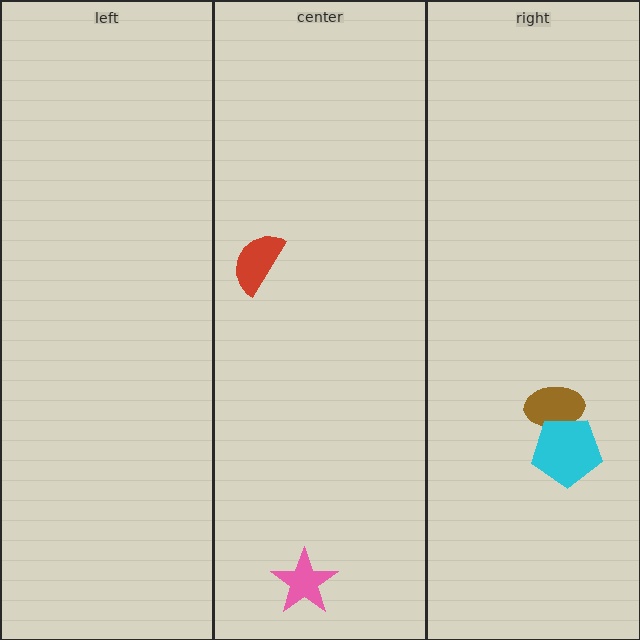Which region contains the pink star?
The center region.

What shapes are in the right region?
The brown ellipse, the cyan pentagon.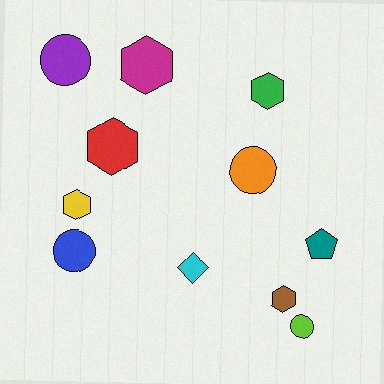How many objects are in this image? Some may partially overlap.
There are 11 objects.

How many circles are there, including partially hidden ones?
There are 4 circles.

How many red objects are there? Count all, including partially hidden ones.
There is 1 red object.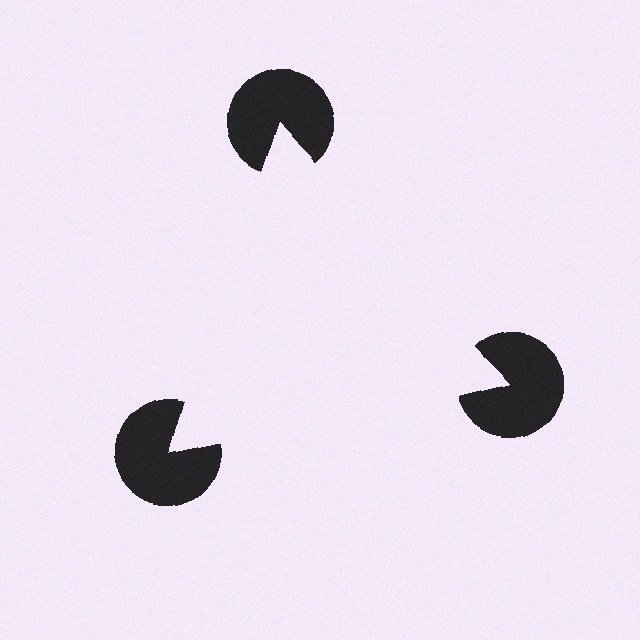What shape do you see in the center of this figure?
An illusory triangle — its edges are inferred from the aligned wedge cuts in the pac-man discs, not physically drawn.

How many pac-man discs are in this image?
There are 3 — one at each vertex of the illusory triangle.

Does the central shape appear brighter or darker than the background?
It typically appears slightly brighter than the background, even though no actual brightness change is drawn.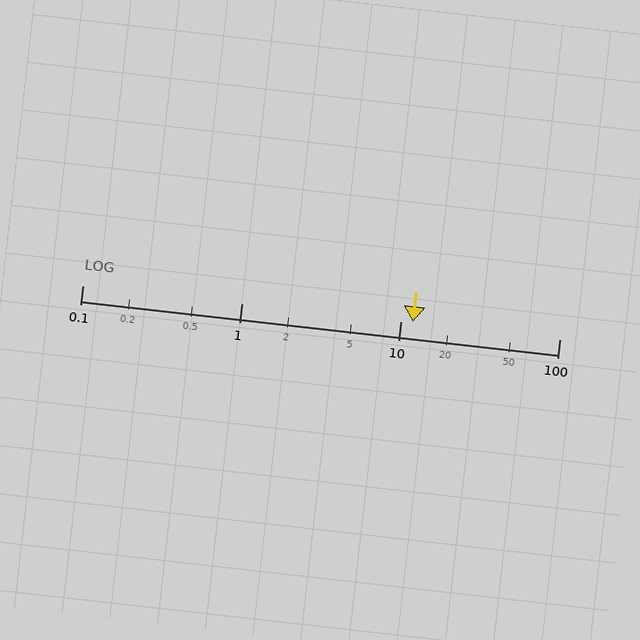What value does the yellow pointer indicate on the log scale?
The pointer indicates approximately 12.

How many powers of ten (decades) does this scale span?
The scale spans 3 decades, from 0.1 to 100.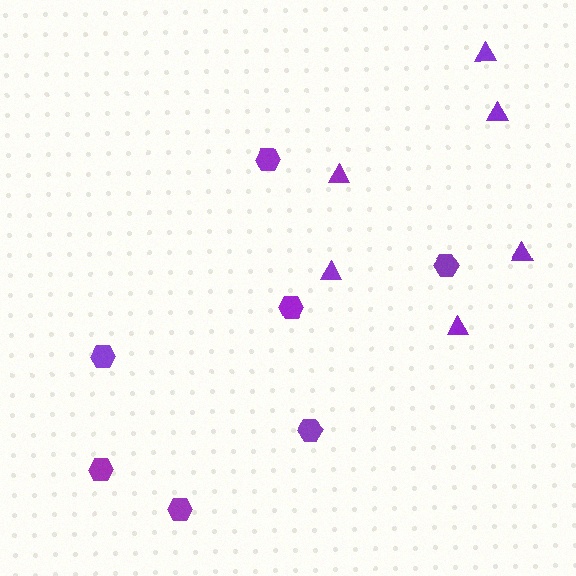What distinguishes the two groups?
There are 2 groups: one group of hexagons (7) and one group of triangles (6).